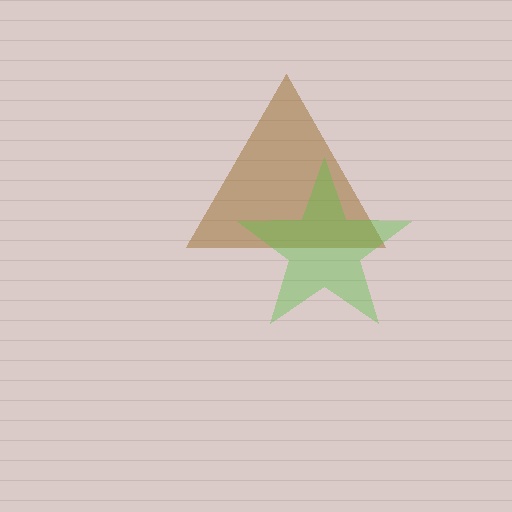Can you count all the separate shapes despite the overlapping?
Yes, there are 2 separate shapes.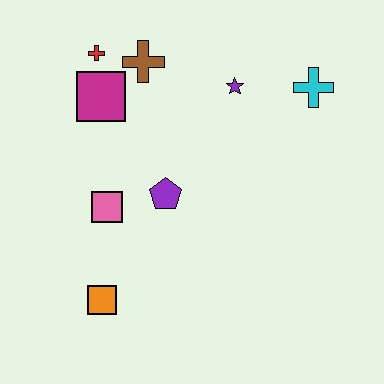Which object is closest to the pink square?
The purple pentagon is closest to the pink square.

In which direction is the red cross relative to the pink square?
The red cross is above the pink square.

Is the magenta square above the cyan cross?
No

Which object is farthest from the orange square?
The cyan cross is farthest from the orange square.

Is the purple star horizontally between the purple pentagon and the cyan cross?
Yes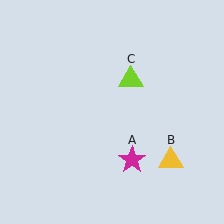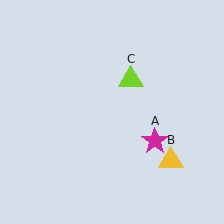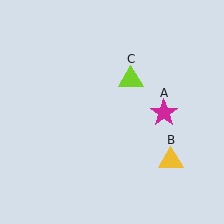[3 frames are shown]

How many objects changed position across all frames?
1 object changed position: magenta star (object A).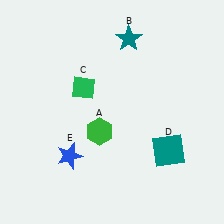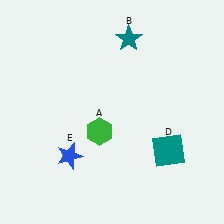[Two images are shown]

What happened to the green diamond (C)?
The green diamond (C) was removed in Image 2. It was in the top-left area of Image 1.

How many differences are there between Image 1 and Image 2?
There is 1 difference between the two images.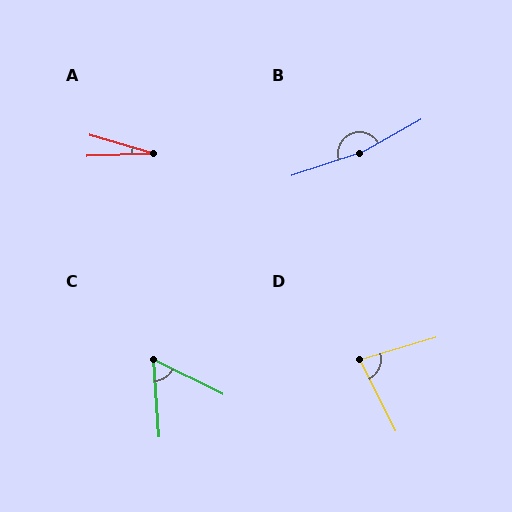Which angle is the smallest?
A, at approximately 18 degrees.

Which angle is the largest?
B, at approximately 169 degrees.